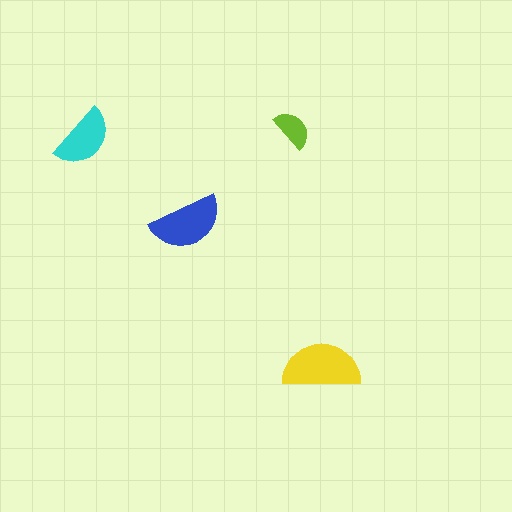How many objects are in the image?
There are 4 objects in the image.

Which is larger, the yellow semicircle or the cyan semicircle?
The yellow one.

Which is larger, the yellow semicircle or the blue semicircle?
The yellow one.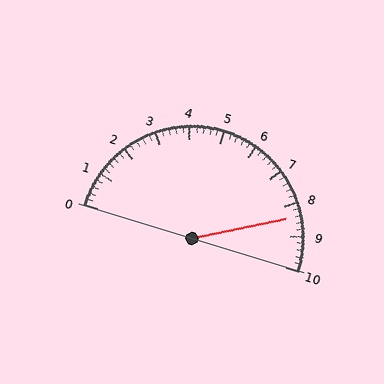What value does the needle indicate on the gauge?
The needle indicates approximately 8.4.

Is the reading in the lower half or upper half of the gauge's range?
The reading is in the upper half of the range (0 to 10).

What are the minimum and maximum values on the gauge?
The gauge ranges from 0 to 10.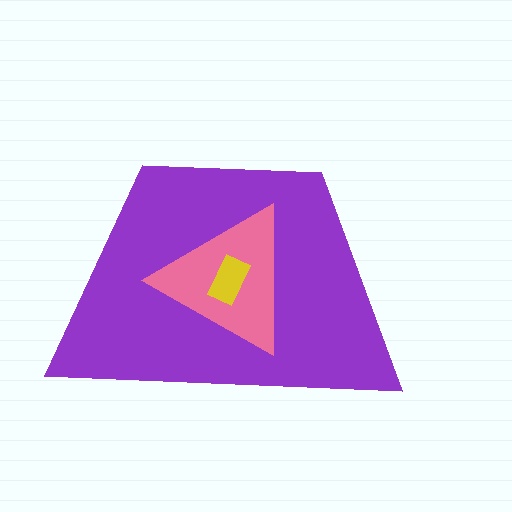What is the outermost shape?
The purple trapezoid.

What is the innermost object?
The yellow rectangle.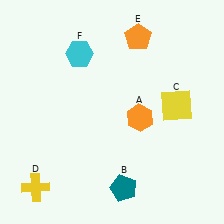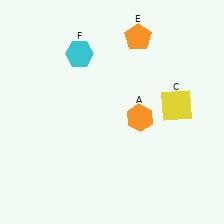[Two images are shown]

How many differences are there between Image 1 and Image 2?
There are 2 differences between the two images.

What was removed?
The teal pentagon (B), the yellow cross (D) were removed in Image 2.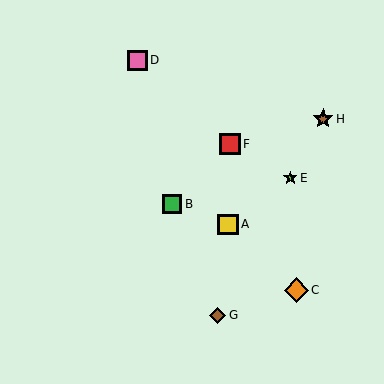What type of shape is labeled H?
Shape H is a brown star.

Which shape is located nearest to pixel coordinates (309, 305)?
The orange diamond (labeled C) at (296, 290) is nearest to that location.